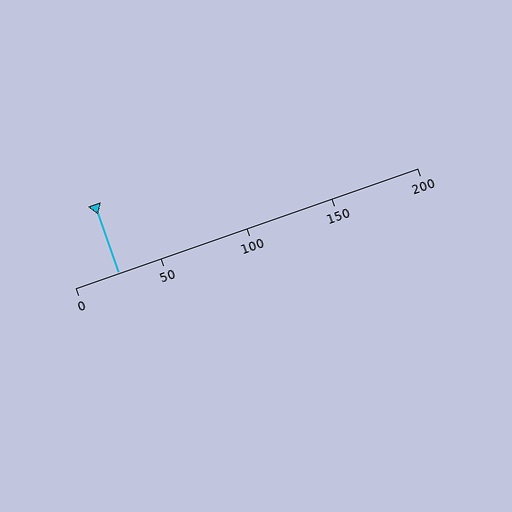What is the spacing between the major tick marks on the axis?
The major ticks are spaced 50 apart.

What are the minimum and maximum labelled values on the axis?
The axis runs from 0 to 200.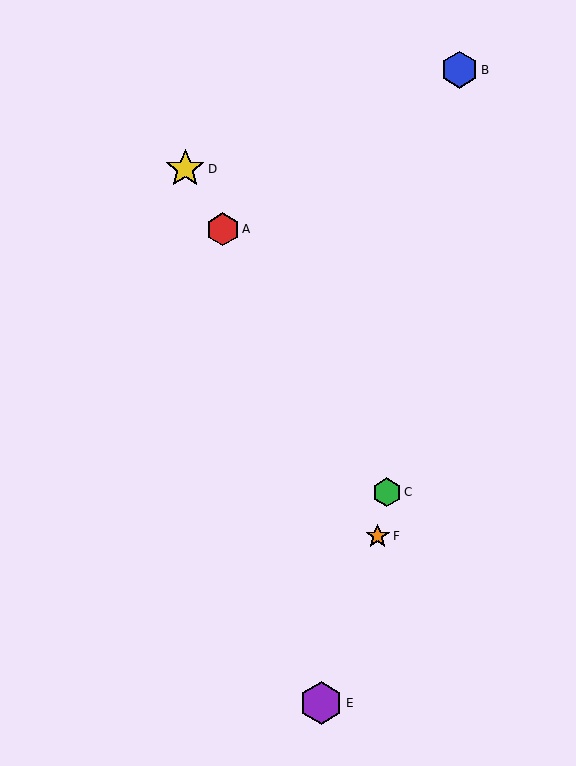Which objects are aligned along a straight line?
Objects A, C, D are aligned along a straight line.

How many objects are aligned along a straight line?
3 objects (A, C, D) are aligned along a straight line.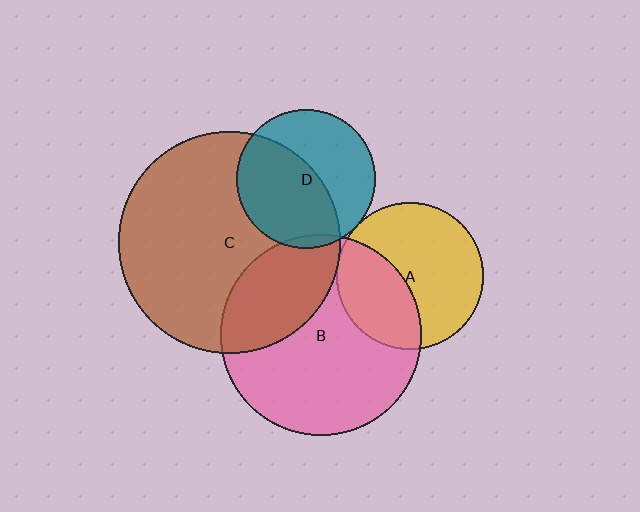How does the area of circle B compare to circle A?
Approximately 1.9 times.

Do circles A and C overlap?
Yes.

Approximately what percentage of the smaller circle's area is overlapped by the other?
Approximately 5%.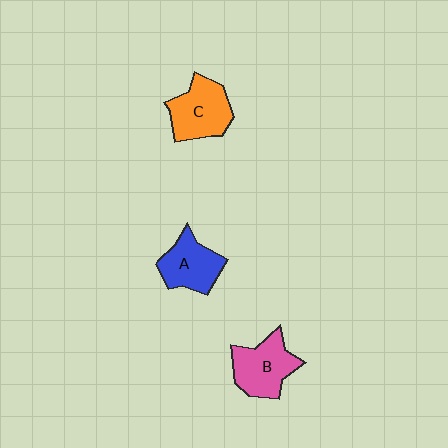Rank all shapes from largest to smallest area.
From largest to smallest: C (orange), B (pink), A (blue).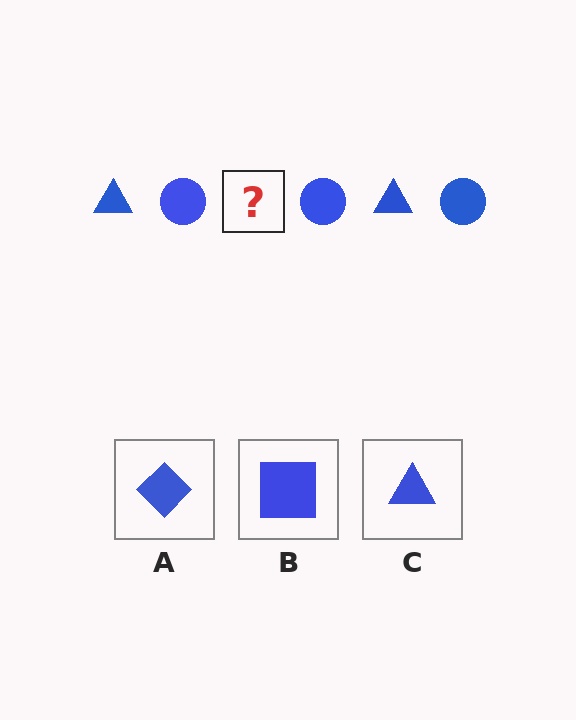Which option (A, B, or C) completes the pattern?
C.